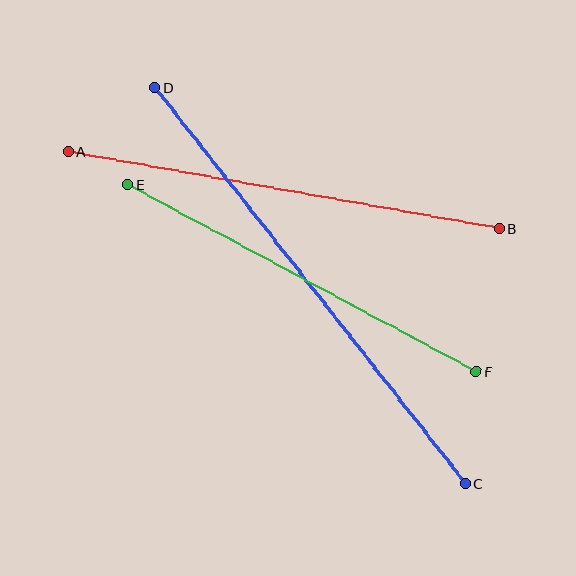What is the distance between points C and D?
The distance is approximately 503 pixels.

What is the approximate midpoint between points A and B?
The midpoint is at approximately (284, 190) pixels.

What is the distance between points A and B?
The distance is approximately 438 pixels.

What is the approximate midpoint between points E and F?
The midpoint is at approximately (302, 278) pixels.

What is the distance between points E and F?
The distance is approximately 395 pixels.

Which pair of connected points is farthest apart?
Points C and D are farthest apart.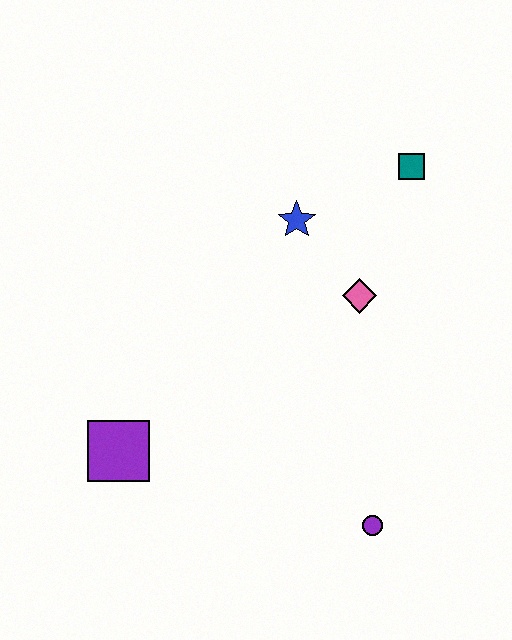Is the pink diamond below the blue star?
Yes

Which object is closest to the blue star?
The pink diamond is closest to the blue star.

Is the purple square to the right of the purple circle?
No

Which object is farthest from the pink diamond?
The purple square is farthest from the pink diamond.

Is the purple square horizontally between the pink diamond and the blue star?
No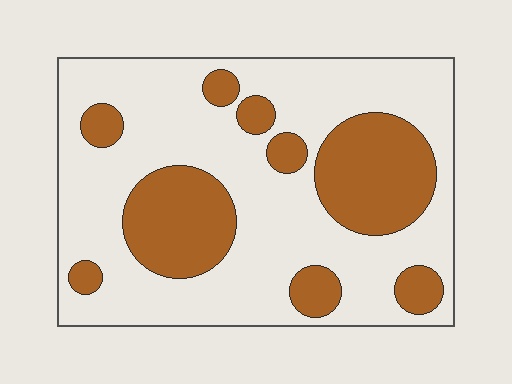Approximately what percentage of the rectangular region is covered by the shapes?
Approximately 30%.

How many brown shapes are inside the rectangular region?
9.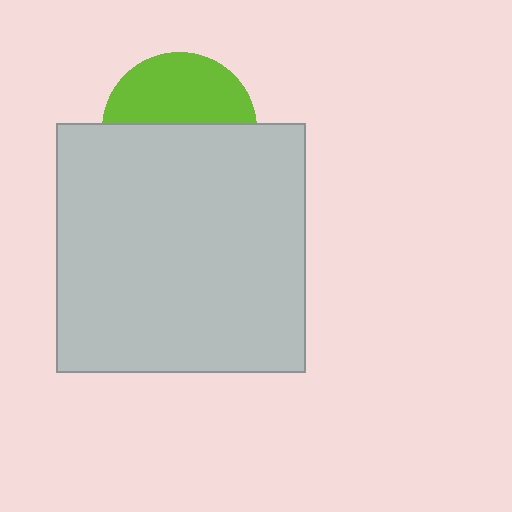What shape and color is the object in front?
The object in front is a light gray square.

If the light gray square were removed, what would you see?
You would see the complete lime circle.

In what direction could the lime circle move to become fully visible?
The lime circle could move up. That would shift it out from behind the light gray square entirely.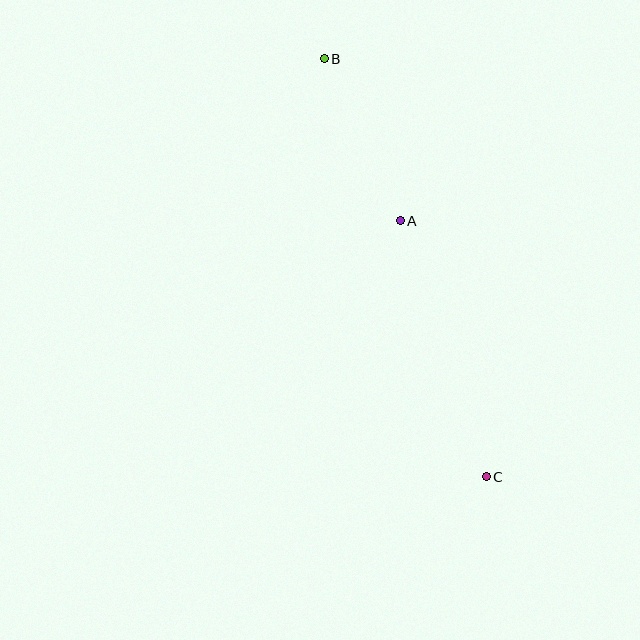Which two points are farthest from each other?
Points B and C are farthest from each other.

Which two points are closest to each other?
Points A and B are closest to each other.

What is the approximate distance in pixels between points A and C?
The distance between A and C is approximately 270 pixels.